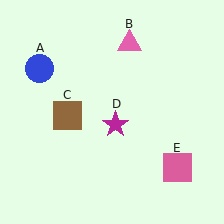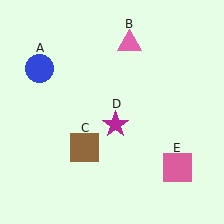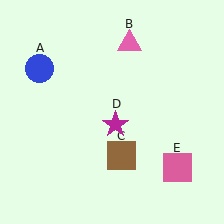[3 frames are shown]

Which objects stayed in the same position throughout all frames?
Blue circle (object A) and pink triangle (object B) and magenta star (object D) and pink square (object E) remained stationary.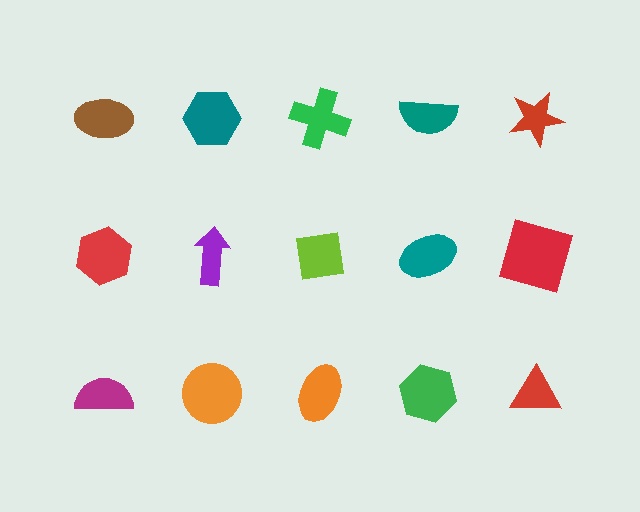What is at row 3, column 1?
A magenta semicircle.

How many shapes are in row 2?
5 shapes.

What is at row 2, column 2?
A purple arrow.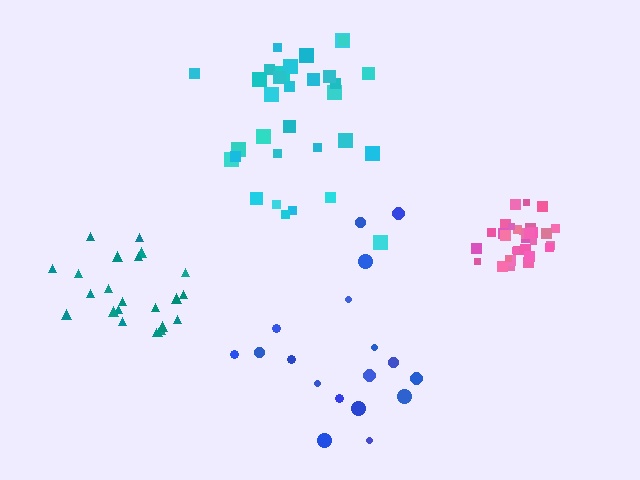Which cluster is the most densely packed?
Pink.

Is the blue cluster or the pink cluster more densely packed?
Pink.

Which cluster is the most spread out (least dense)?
Blue.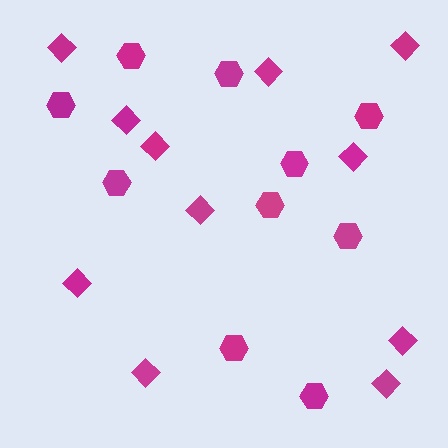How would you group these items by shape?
There are 2 groups: one group of hexagons (10) and one group of diamonds (11).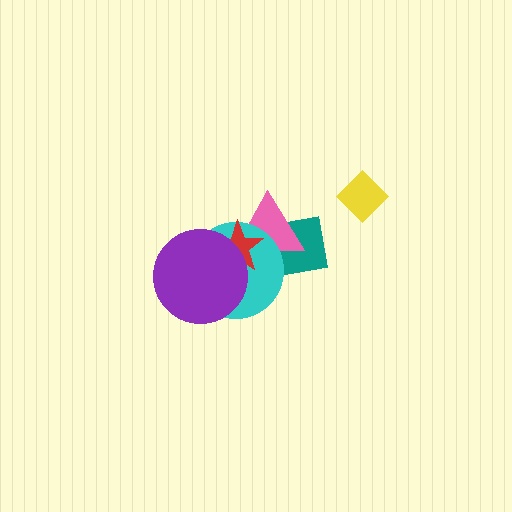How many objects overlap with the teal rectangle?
3 objects overlap with the teal rectangle.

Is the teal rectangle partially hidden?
Yes, it is partially covered by another shape.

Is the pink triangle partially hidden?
Yes, it is partially covered by another shape.